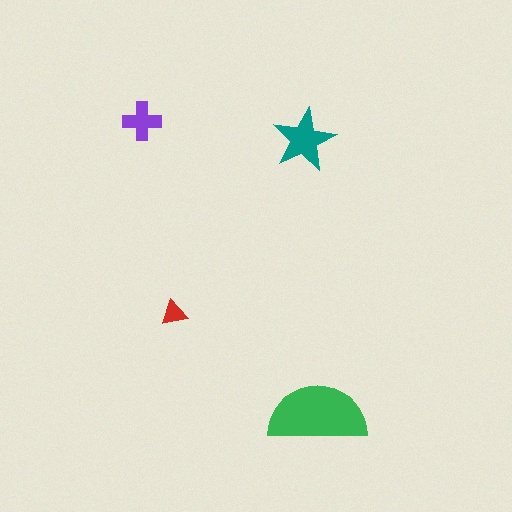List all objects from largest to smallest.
The green semicircle, the teal star, the purple cross, the red triangle.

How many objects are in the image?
There are 4 objects in the image.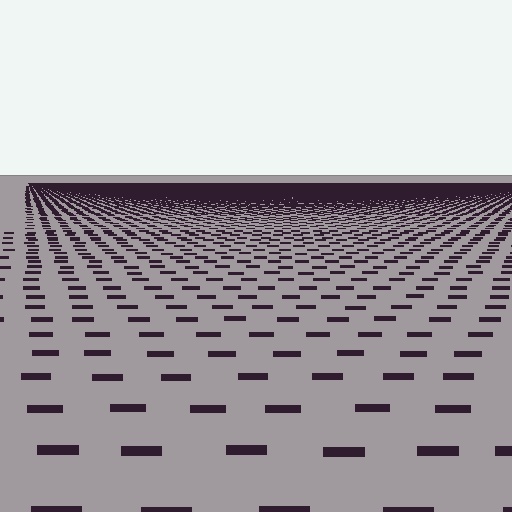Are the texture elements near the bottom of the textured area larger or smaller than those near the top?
Larger. Near the bottom, elements are closer to the viewer and appear at a bigger on-screen size.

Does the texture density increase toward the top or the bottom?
Density increases toward the top.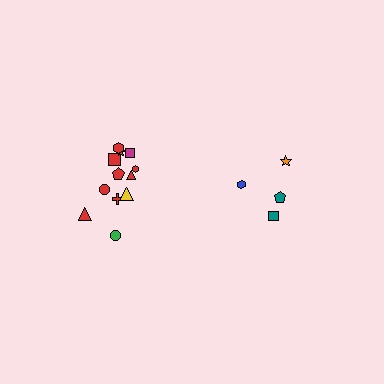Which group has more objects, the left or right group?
The left group.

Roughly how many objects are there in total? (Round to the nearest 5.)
Roughly 15 objects in total.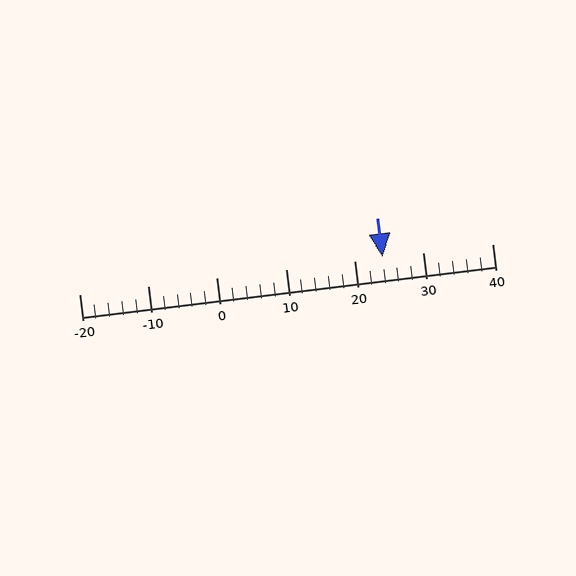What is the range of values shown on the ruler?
The ruler shows values from -20 to 40.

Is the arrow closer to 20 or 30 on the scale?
The arrow is closer to 20.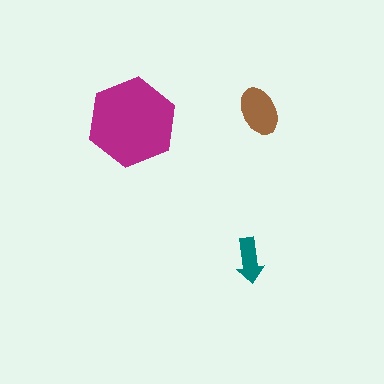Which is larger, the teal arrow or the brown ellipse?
The brown ellipse.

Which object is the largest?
The magenta hexagon.